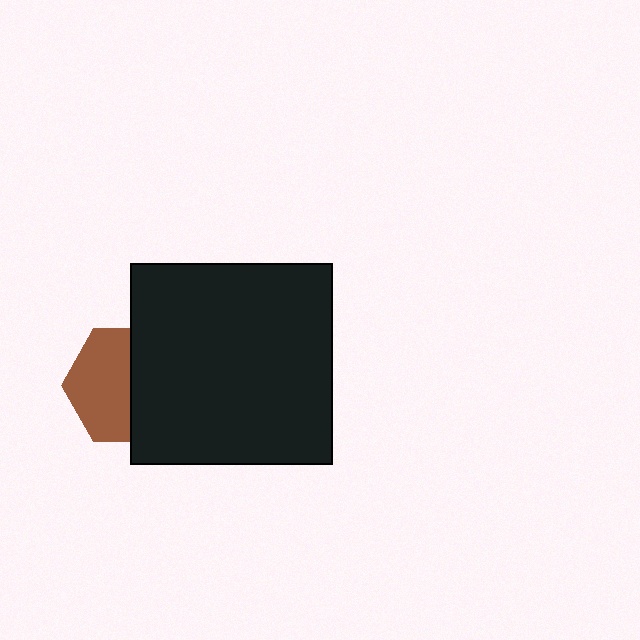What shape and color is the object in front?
The object in front is a black square.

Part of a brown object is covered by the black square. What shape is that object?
It is a hexagon.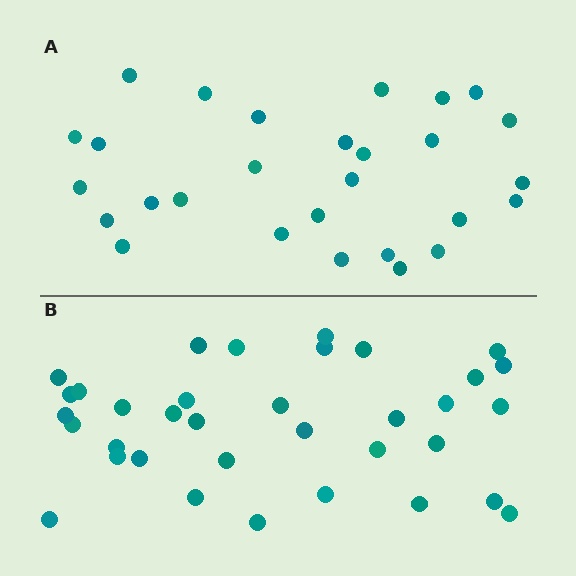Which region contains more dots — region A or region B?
Region B (the bottom region) has more dots.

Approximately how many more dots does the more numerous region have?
Region B has roughly 8 or so more dots than region A.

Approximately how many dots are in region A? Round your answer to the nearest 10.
About 30 dots. (The exact count is 28, which rounds to 30.)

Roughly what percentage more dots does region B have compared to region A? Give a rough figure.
About 25% more.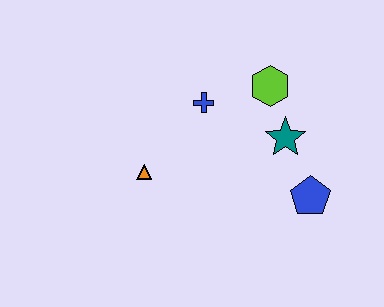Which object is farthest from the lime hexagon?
The orange triangle is farthest from the lime hexagon.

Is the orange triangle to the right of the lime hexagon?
No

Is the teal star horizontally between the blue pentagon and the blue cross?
Yes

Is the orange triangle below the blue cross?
Yes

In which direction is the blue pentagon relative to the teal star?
The blue pentagon is below the teal star.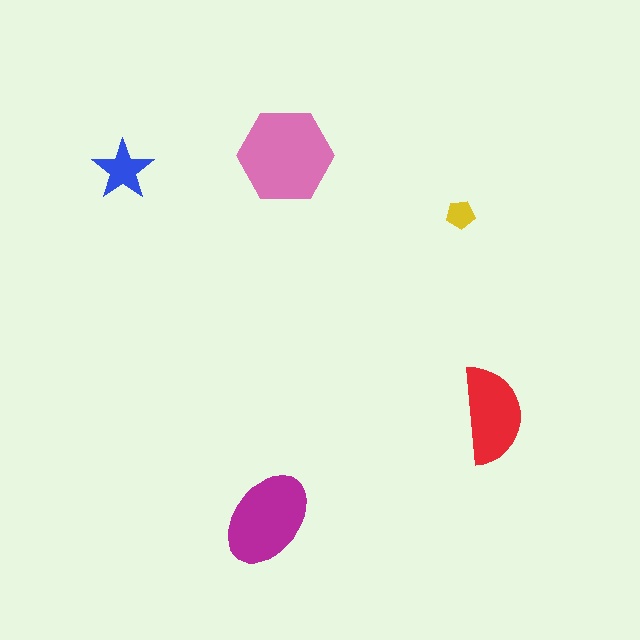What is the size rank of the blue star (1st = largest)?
4th.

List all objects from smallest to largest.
The yellow pentagon, the blue star, the red semicircle, the magenta ellipse, the pink hexagon.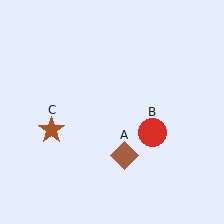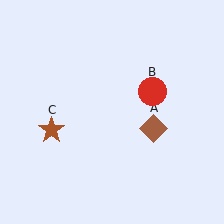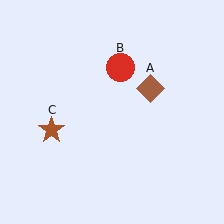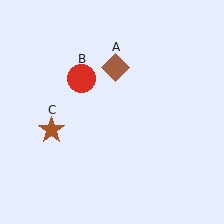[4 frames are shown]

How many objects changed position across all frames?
2 objects changed position: brown diamond (object A), red circle (object B).